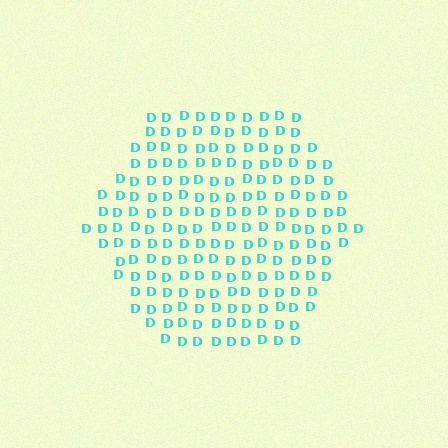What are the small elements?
The small elements are letter D's.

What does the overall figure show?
The overall figure shows a hexagon.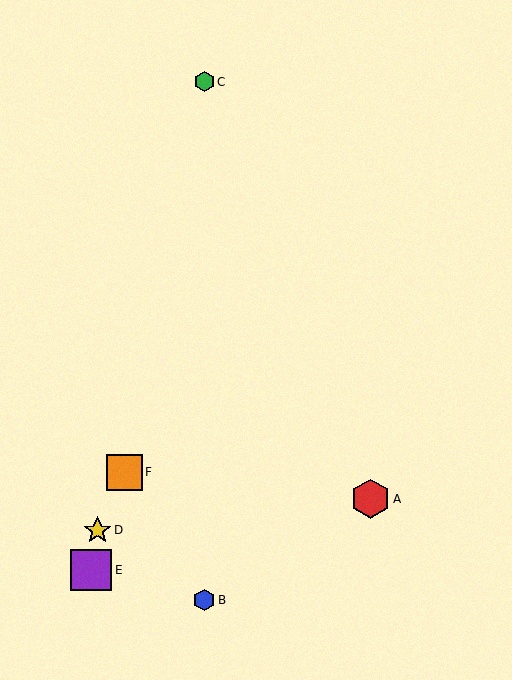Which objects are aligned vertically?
Objects B, C are aligned vertically.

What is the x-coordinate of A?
Object A is at x≈370.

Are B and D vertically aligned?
No, B is at x≈204 and D is at x≈97.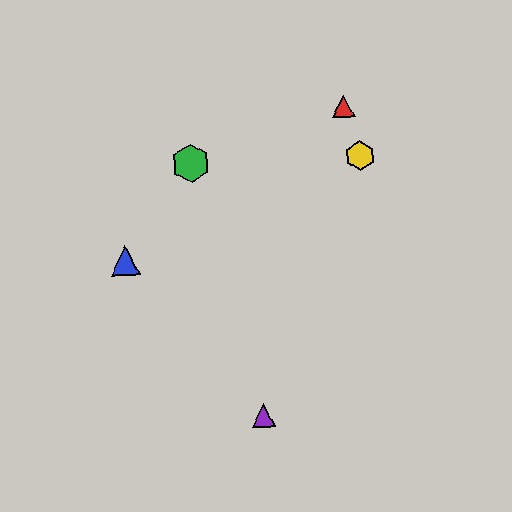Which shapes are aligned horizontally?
The green hexagon, the yellow hexagon are aligned horizontally.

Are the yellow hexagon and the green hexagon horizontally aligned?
Yes, both are at y≈156.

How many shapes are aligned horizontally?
2 shapes (the green hexagon, the yellow hexagon) are aligned horizontally.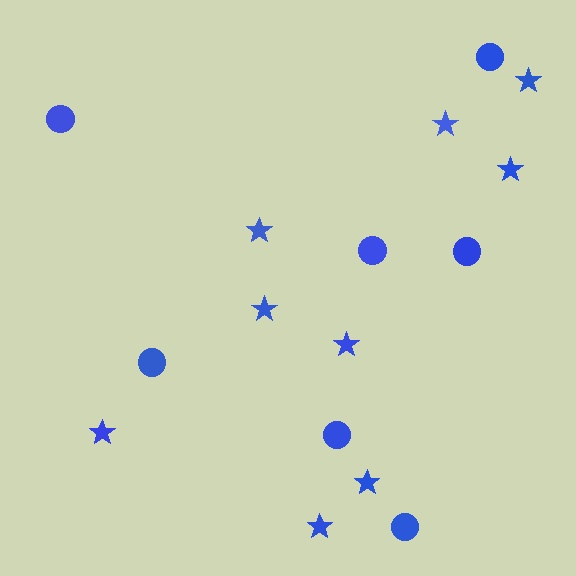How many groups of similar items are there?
There are 2 groups: one group of stars (9) and one group of circles (7).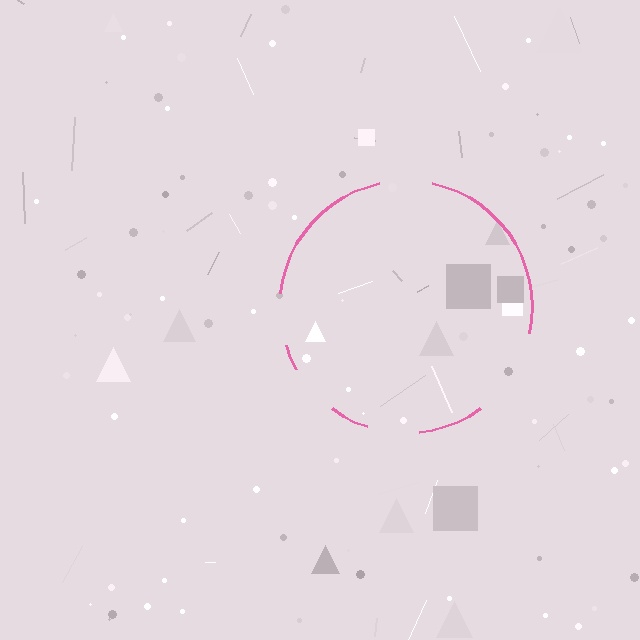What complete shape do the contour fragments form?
The contour fragments form a circle.